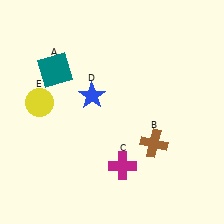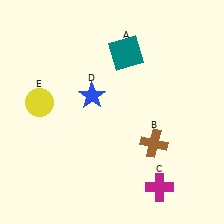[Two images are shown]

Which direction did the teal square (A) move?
The teal square (A) moved right.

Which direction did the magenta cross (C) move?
The magenta cross (C) moved right.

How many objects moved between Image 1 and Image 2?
2 objects moved between the two images.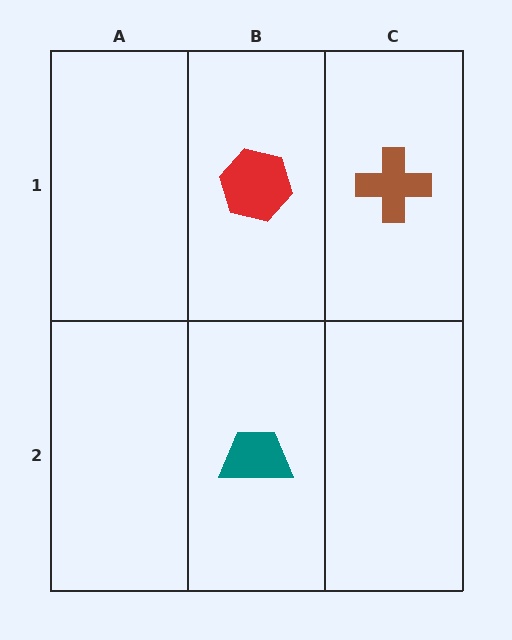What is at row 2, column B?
A teal trapezoid.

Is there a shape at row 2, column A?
No, that cell is empty.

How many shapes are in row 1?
2 shapes.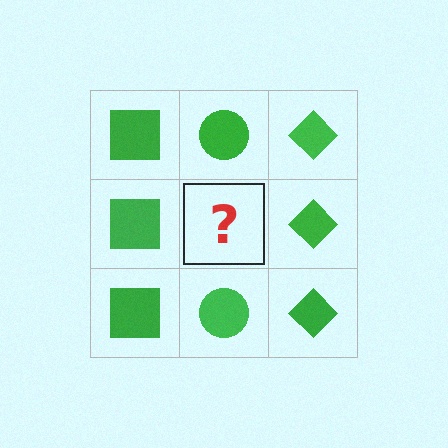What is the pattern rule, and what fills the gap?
The rule is that each column has a consistent shape. The gap should be filled with a green circle.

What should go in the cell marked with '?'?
The missing cell should contain a green circle.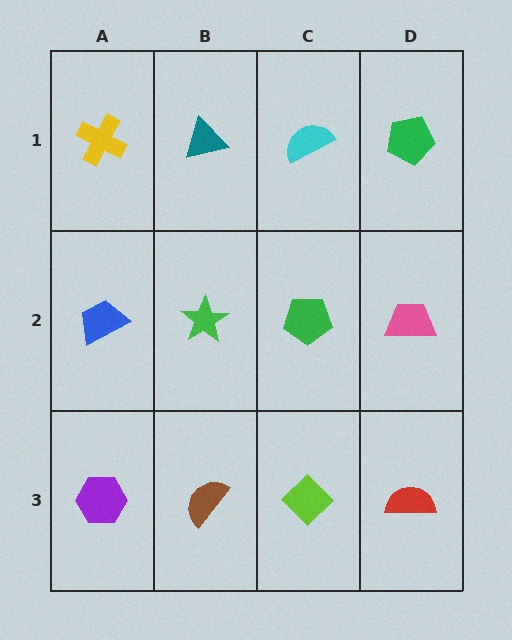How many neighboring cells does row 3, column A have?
2.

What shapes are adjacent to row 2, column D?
A green pentagon (row 1, column D), a red semicircle (row 3, column D), a green pentagon (row 2, column C).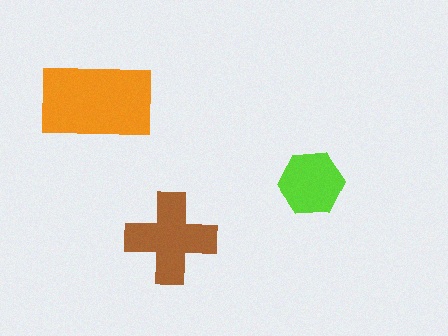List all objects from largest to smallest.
The orange rectangle, the brown cross, the lime hexagon.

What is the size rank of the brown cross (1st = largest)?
2nd.